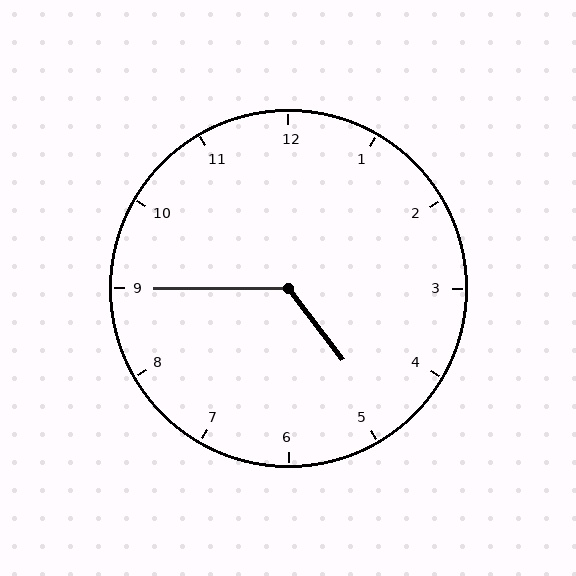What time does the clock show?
4:45.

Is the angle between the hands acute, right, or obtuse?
It is obtuse.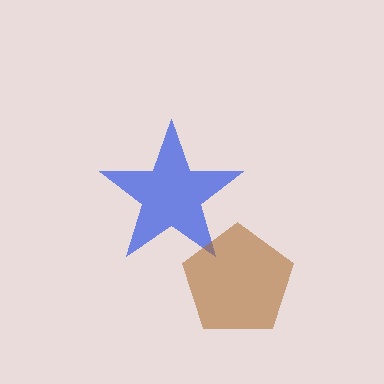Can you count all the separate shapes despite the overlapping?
Yes, there are 2 separate shapes.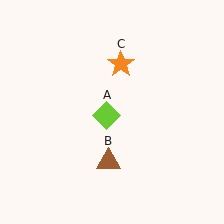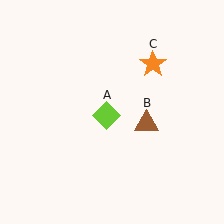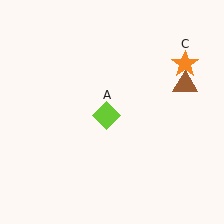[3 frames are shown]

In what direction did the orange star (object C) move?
The orange star (object C) moved right.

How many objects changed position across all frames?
2 objects changed position: brown triangle (object B), orange star (object C).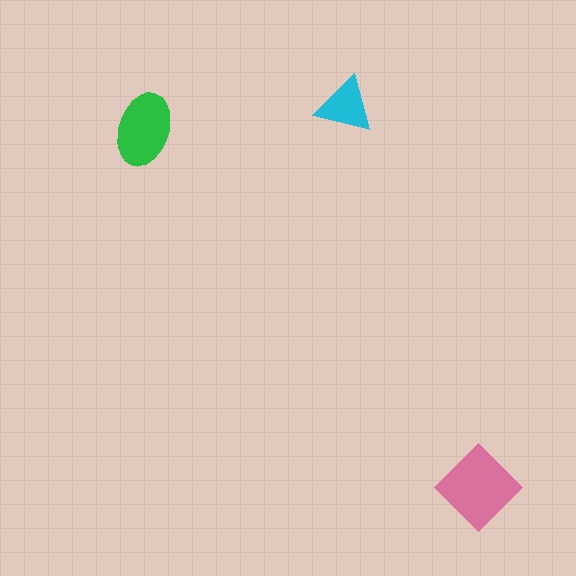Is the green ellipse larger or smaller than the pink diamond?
Smaller.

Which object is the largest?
The pink diamond.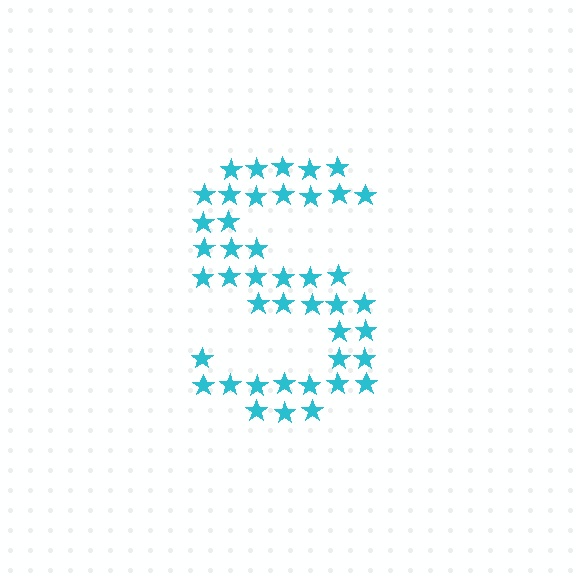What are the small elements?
The small elements are stars.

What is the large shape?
The large shape is the letter S.